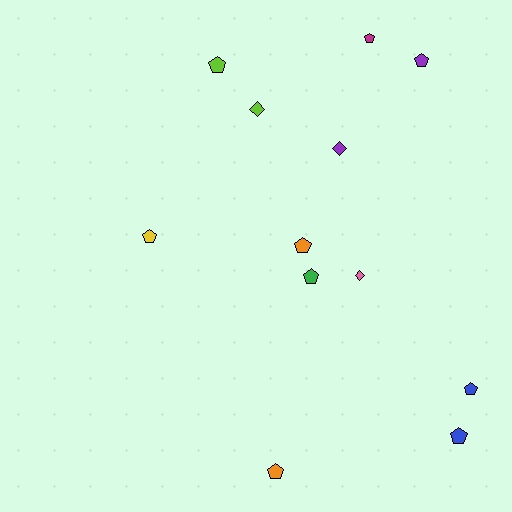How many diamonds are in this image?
There are 3 diamonds.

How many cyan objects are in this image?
There are no cyan objects.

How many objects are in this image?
There are 12 objects.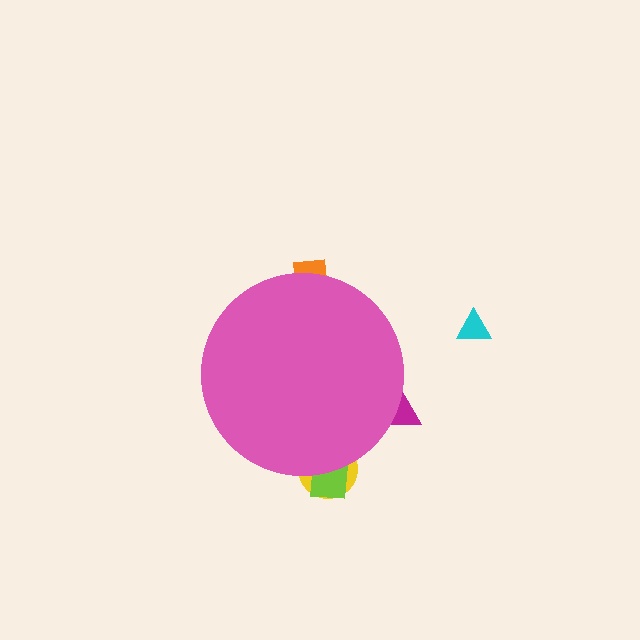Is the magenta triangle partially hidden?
Yes, the magenta triangle is partially hidden behind the pink circle.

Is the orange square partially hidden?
Yes, the orange square is partially hidden behind the pink circle.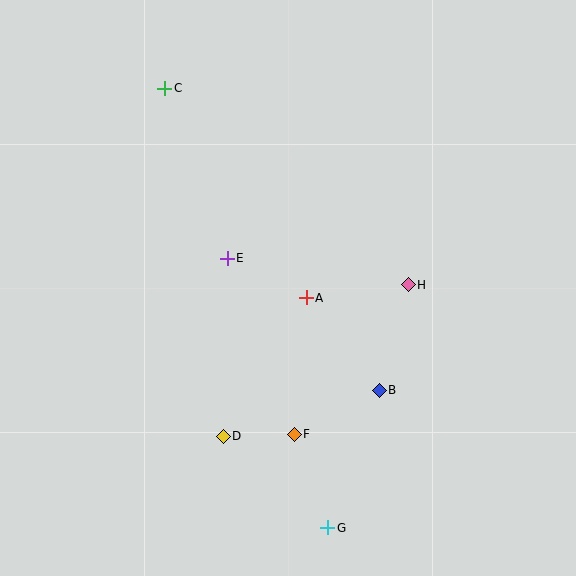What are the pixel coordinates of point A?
Point A is at (306, 298).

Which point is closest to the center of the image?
Point A at (306, 298) is closest to the center.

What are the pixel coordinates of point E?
Point E is at (227, 258).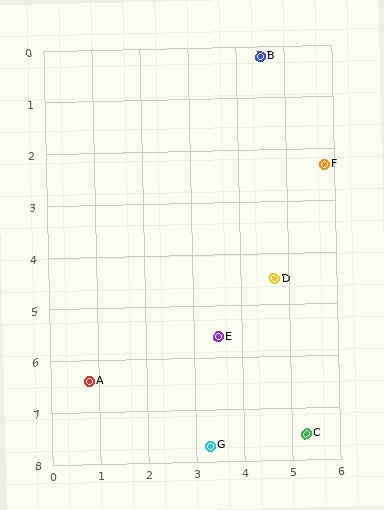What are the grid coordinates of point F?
Point F is at approximately (5.8, 2.3).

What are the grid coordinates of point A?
Point A is at approximately (0.8, 6.4).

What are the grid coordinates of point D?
Point D is at approximately (4.7, 4.5).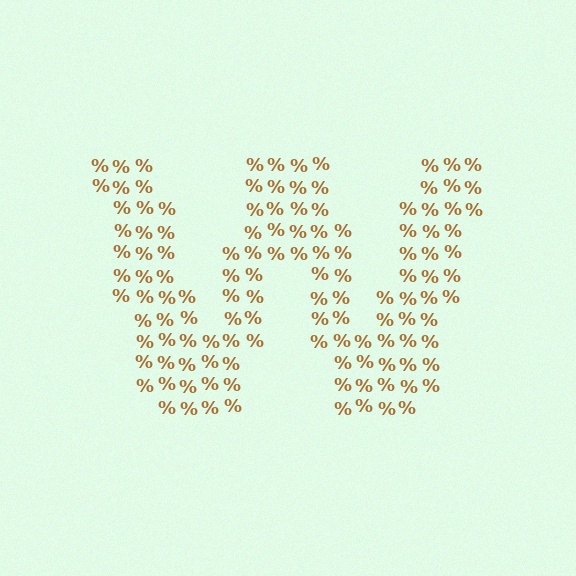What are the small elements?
The small elements are percent signs.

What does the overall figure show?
The overall figure shows the letter W.